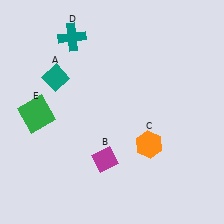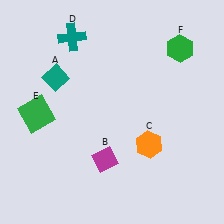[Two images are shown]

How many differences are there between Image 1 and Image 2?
There is 1 difference between the two images.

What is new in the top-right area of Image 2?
A green hexagon (F) was added in the top-right area of Image 2.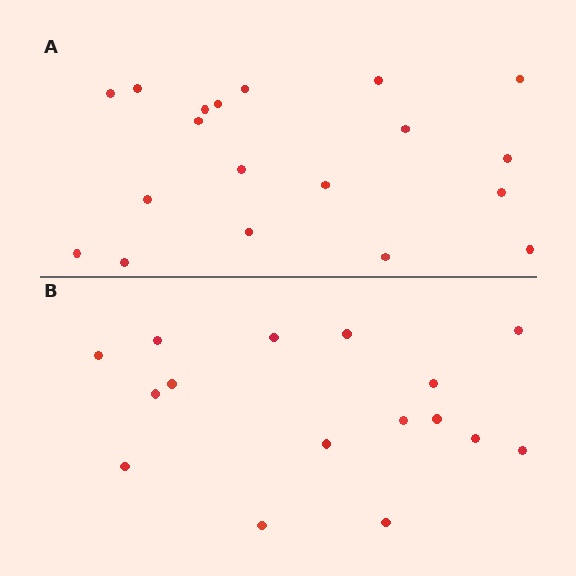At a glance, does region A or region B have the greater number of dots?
Region A (the top region) has more dots.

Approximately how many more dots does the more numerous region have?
Region A has just a few more — roughly 2 or 3 more dots than region B.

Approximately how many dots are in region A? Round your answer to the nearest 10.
About 20 dots. (The exact count is 19, which rounds to 20.)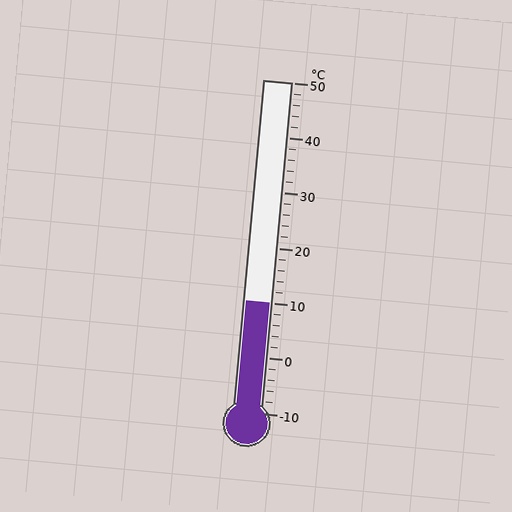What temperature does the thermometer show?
The thermometer shows approximately 10°C.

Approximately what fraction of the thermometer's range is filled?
The thermometer is filled to approximately 35% of its range.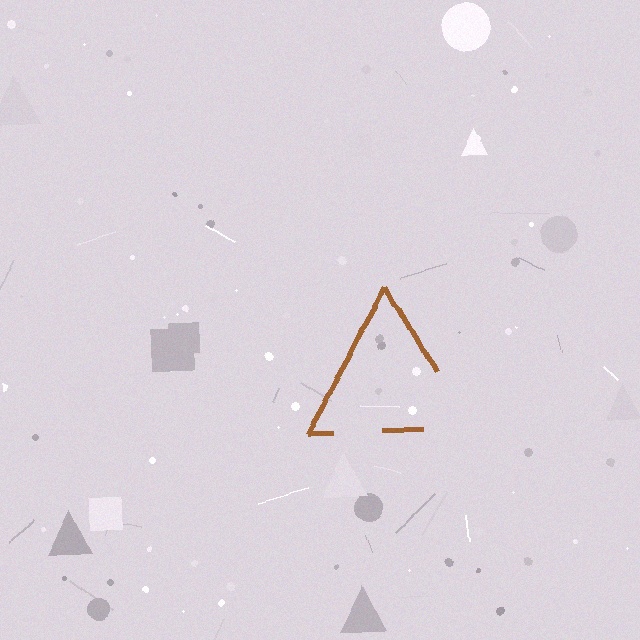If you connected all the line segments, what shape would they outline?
They would outline a triangle.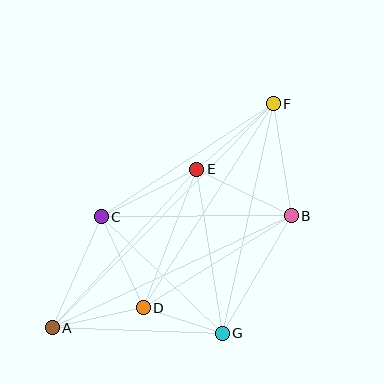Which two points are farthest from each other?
Points A and F are farthest from each other.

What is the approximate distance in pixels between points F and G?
The distance between F and G is approximately 235 pixels.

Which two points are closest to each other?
Points D and G are closest to each other.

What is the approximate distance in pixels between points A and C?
The distance between A and C is approximately 121 pixels.